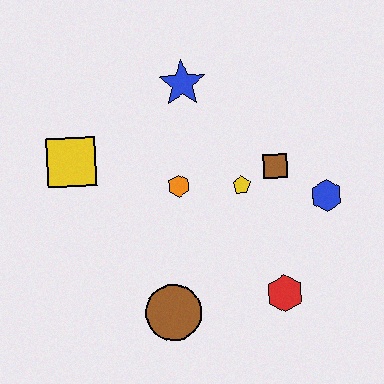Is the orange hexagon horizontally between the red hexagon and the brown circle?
Yes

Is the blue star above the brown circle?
Yes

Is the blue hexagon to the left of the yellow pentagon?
No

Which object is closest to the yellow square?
The orange hexagon is closest to the yellow square.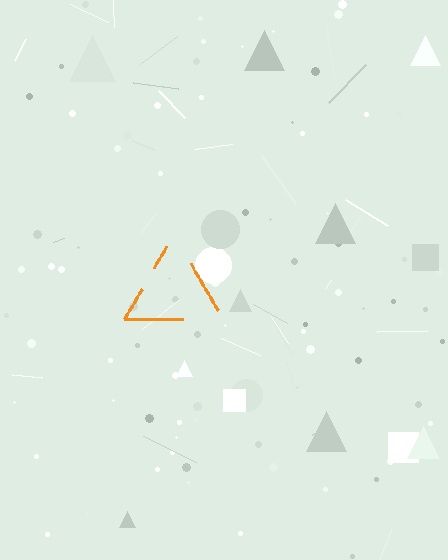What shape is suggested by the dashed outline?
The dashed outline suggests a triangle.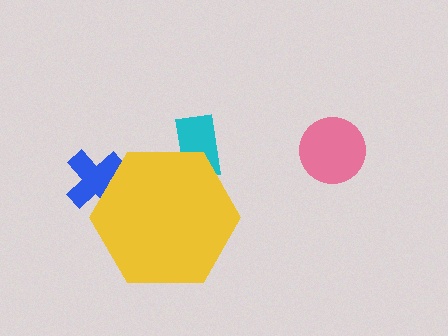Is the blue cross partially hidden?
Yes, the blue cross is partially hidden behind the yellow hexagon.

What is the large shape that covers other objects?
A yellow hexagon.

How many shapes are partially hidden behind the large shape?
2 shapes are partially hidden.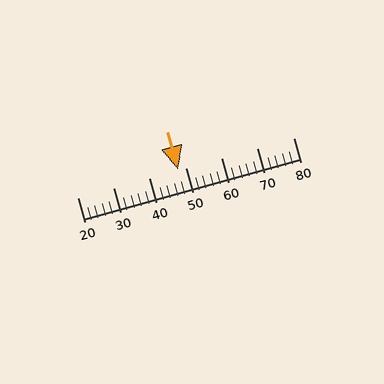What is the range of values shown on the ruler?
The ruler shows values from 20 to 80.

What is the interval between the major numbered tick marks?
The major tick marks are spaced 10 units apart.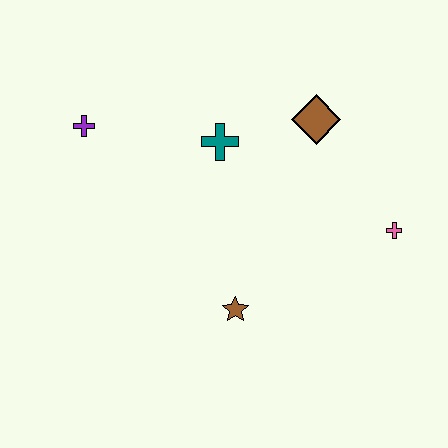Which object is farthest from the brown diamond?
The purple cross is farthest from the brown diamond.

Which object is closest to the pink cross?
The brown diamond is closest to the pink cross.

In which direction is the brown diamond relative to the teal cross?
The brown diamond is to the right of the teal cross.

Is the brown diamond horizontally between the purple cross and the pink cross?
Yes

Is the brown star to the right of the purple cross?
Yes